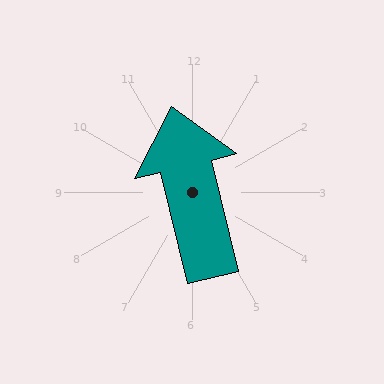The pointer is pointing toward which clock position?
Roughly 12 o'clock.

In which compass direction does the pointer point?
North.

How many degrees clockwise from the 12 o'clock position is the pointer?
Approximately 346 degrees.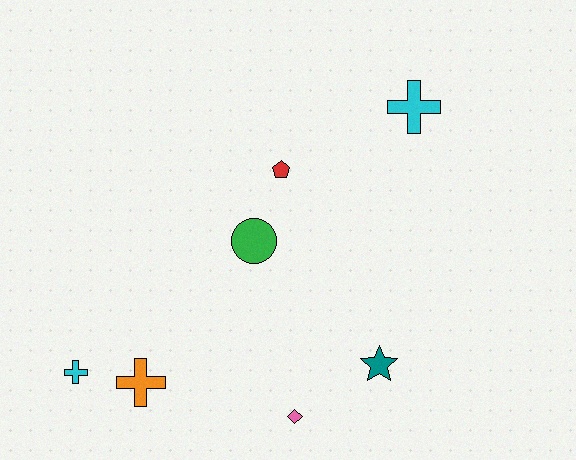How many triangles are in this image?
There are no triangles.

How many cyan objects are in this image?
There are 2 cyan objects.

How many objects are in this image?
There are 7 objects.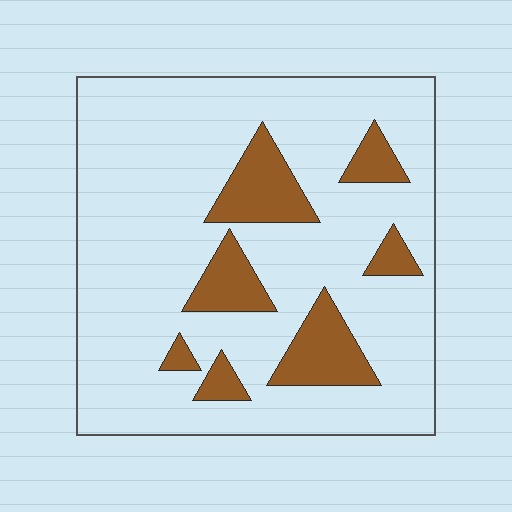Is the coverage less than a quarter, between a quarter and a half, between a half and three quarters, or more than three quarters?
Less than a quarter.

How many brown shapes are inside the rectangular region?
7.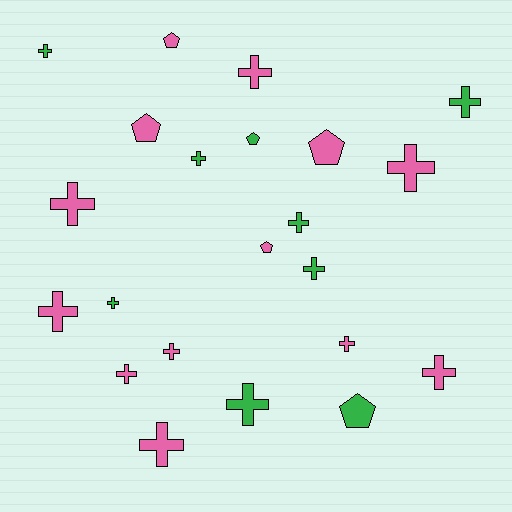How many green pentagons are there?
There are 2 green pentagons.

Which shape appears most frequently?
Cross, with 16 objects.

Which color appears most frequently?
Pink, with 13 objects.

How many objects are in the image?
There are 22 objects.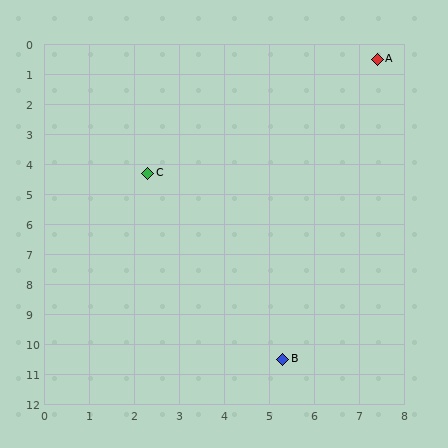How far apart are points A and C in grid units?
Points A and C are about 6.4 grid units apart.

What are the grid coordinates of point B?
Point B is at approximately (5.3, 10.5).